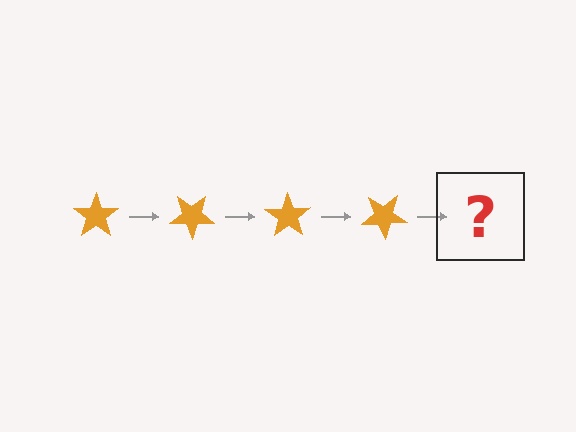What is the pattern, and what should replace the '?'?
The pattern is that the star rotates 35 degrees each step. The '?' should be an orange star rotated 140 degrees.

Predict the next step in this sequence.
The next step is an orange star rotated 140 degrees.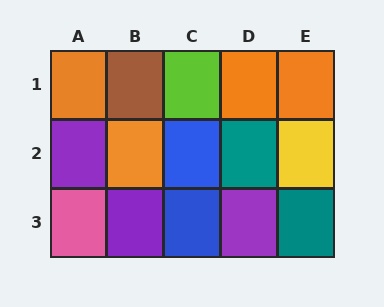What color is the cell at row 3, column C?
Blue.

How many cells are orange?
4 cells are orange.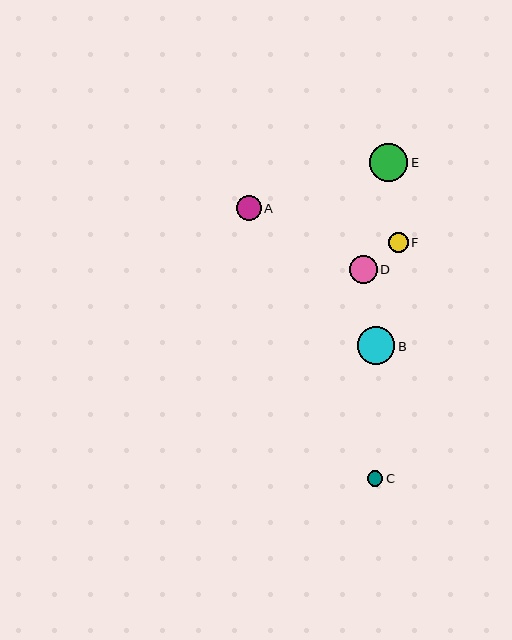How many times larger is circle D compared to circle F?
Circle D is approximately 1.4 times the size of circle F.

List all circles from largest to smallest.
From largest to smallest: E, B, D, A, F, C.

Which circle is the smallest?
Circle C is the smallest with a size of approximately 15 pixels.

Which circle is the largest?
Circle E is the largest with a size of approximately 38 pixels.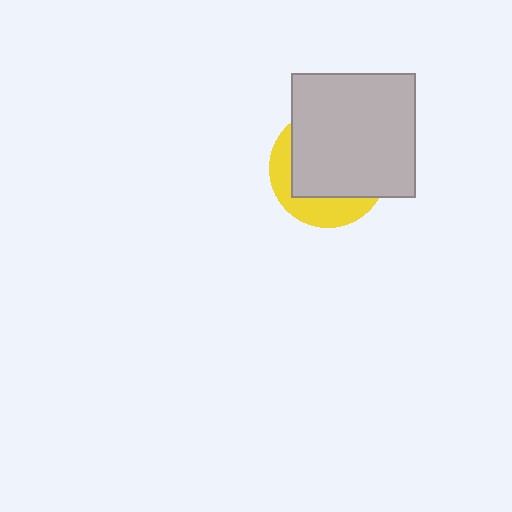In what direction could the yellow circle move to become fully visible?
The yellow circle could move toward the lower-left. That would shift it out from behind the light gray square entirely.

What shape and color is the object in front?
The object in front is a light gray square.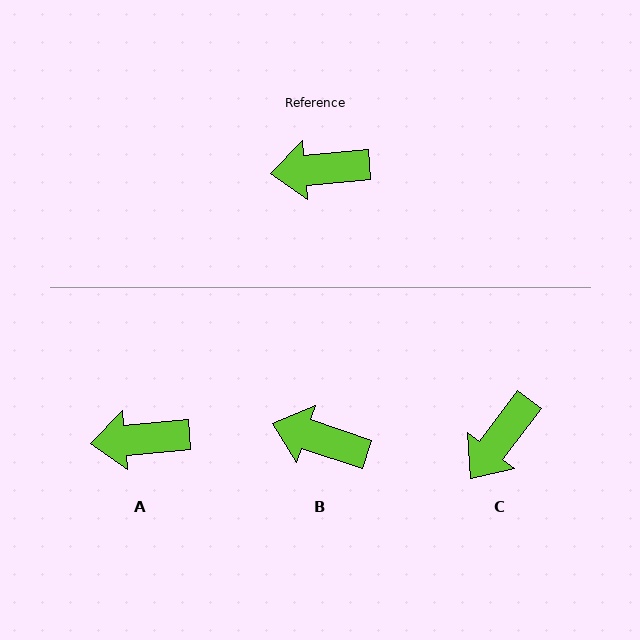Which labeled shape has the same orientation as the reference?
A.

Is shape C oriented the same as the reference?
No, it is off by about 48 degrees.